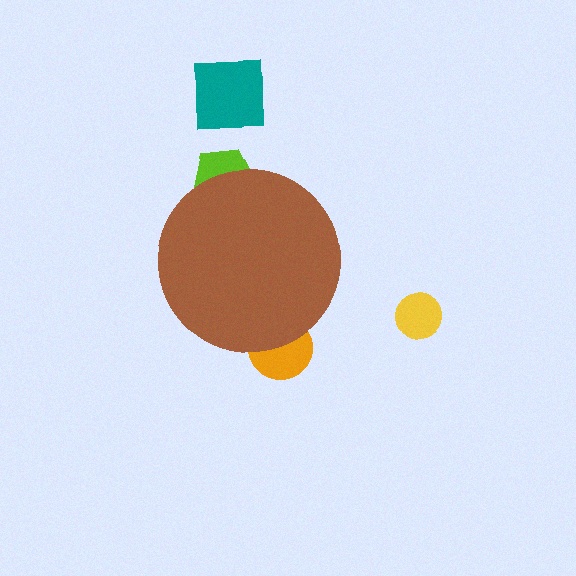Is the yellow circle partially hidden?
No, the yellow circle is fully visible.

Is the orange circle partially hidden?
Yes, the orange circle is partially hidden behind the brown circle.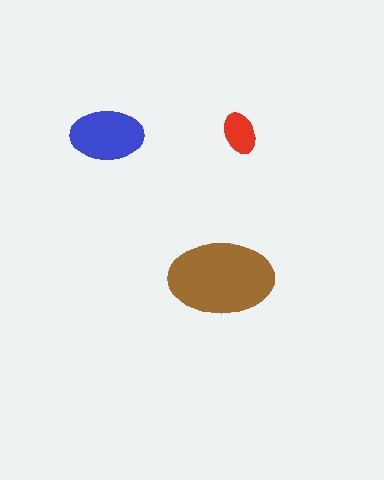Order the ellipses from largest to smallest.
the brown one, the blue one, the red one.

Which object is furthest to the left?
The blue ellipse is leftmost.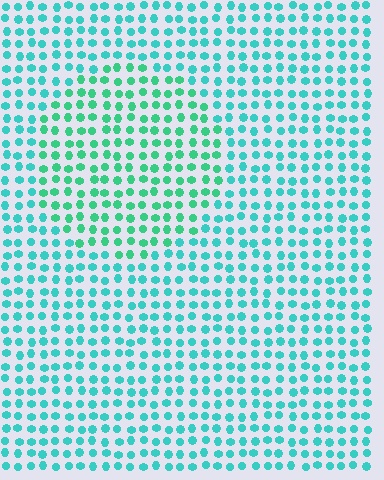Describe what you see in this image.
The image is filled with small cyan elements in a uniform arrangement. A circle-shaped region is visible where the elements are tinted to a slightly different hue, forming a subtle color boundary.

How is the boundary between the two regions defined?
The boundary is defined purely by a slight shift in hue (about 26 degrees). Spacing, size, and orientation are identical on both sides.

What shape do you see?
I see a circle.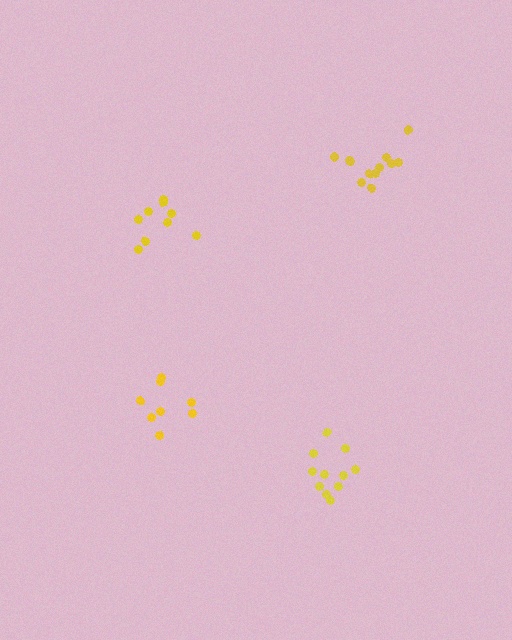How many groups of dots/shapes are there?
There are 4 groups.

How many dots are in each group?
Group 1: 9 dots, Group 2: 11 dots, Group 3: 12 dots, Group 4: 8 dots (40 total).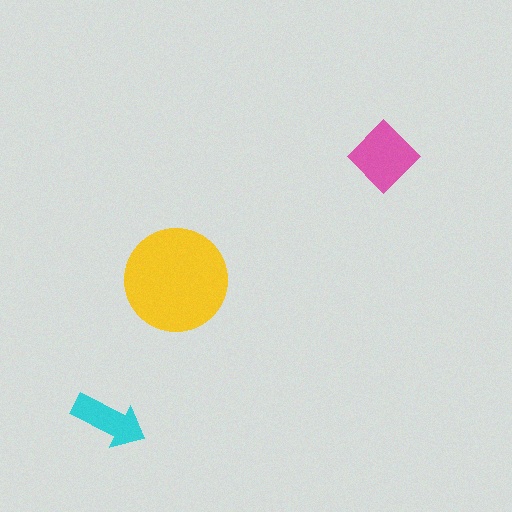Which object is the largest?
The yellow circle.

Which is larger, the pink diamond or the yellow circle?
The yellow circle.